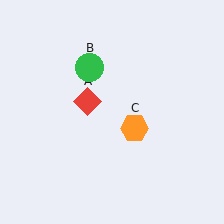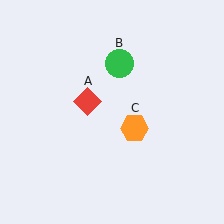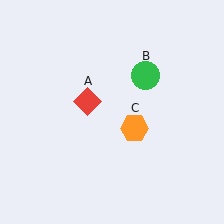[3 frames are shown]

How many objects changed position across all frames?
1 object changed position: green circle (object B).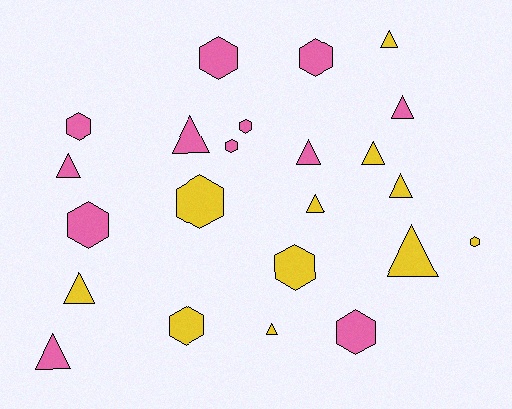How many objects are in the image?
There are 23 objects.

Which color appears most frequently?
Pink, with 12 objects.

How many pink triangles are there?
There are 5 pink triangles.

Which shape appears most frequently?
Triangle, with 12 objects.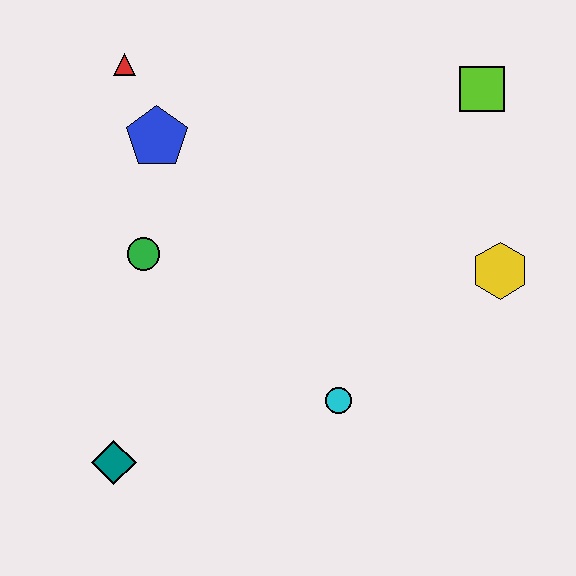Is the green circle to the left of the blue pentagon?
Yes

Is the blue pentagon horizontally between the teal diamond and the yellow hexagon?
Yes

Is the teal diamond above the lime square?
No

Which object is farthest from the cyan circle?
The red triangle is farthest from the cyan circle.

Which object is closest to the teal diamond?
The green circle is closest to the teal diamond.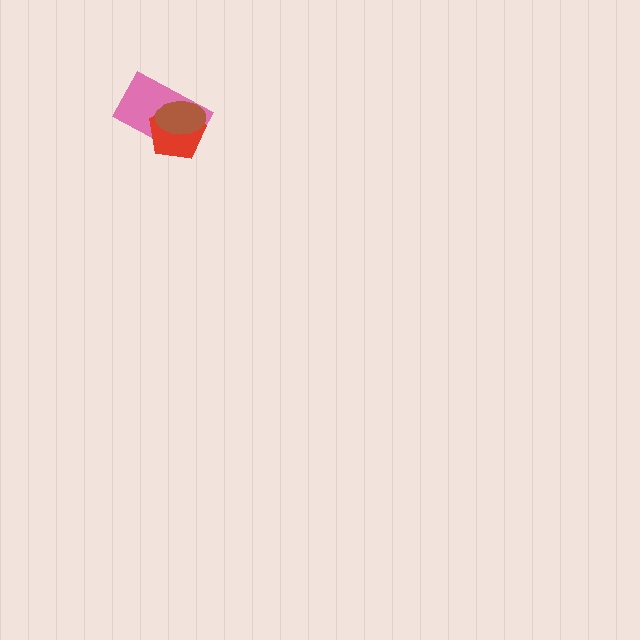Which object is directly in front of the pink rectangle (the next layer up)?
The red pentagon is directly in front of the pink rectangle.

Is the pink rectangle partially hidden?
Yes, it is partially covered by another shape.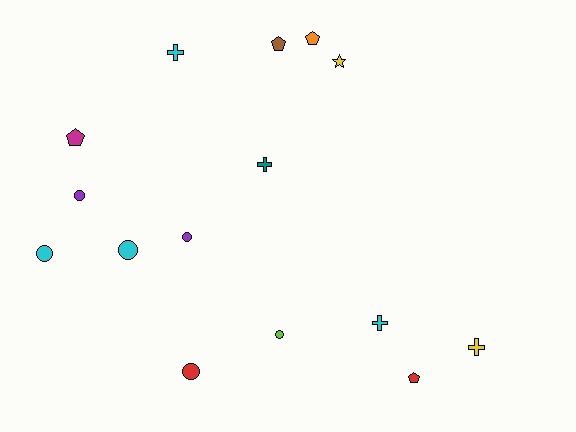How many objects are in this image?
There are 15 objects.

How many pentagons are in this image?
There are 4 pentagons.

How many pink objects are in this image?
There are no pink objects.